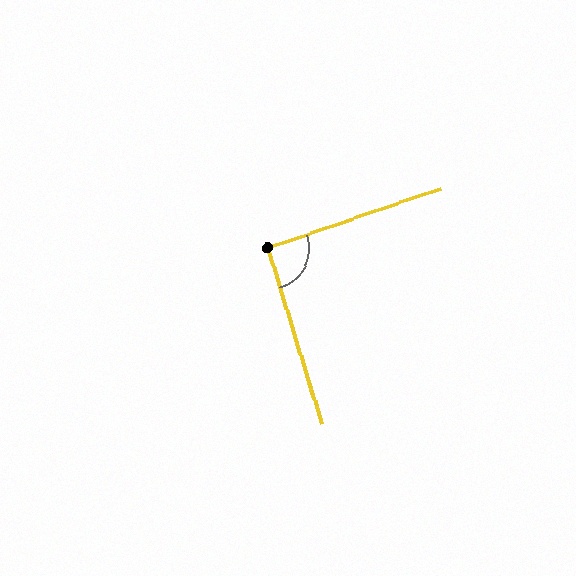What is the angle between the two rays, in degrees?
Approximately 92 degrees.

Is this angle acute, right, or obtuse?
It is approximately a right angle.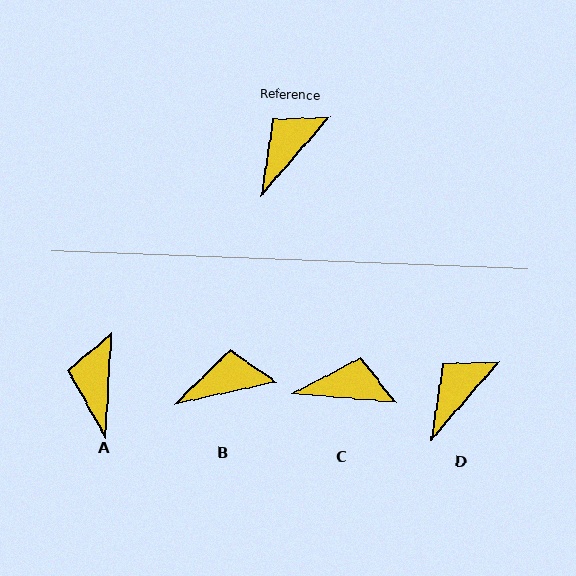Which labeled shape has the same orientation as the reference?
D.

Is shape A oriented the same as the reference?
No, it is off by about 38 degrees.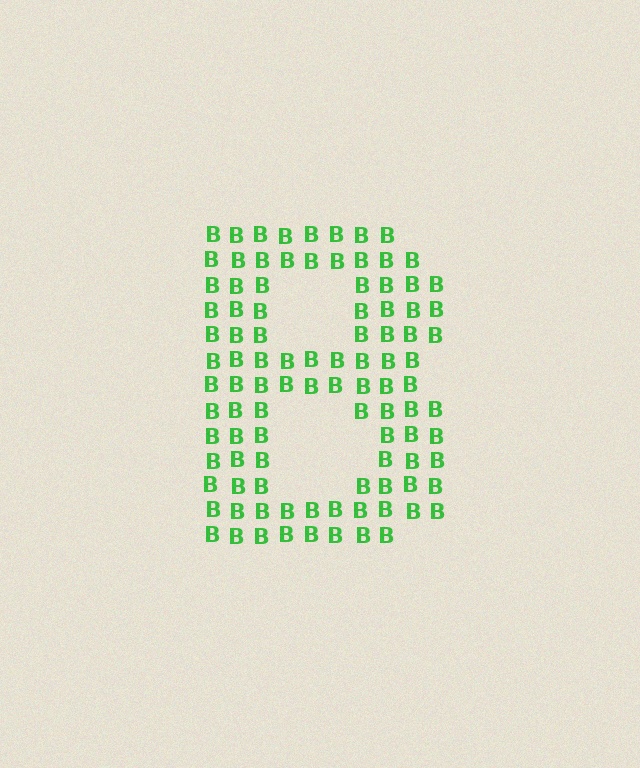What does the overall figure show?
The overall figure shows the letter B.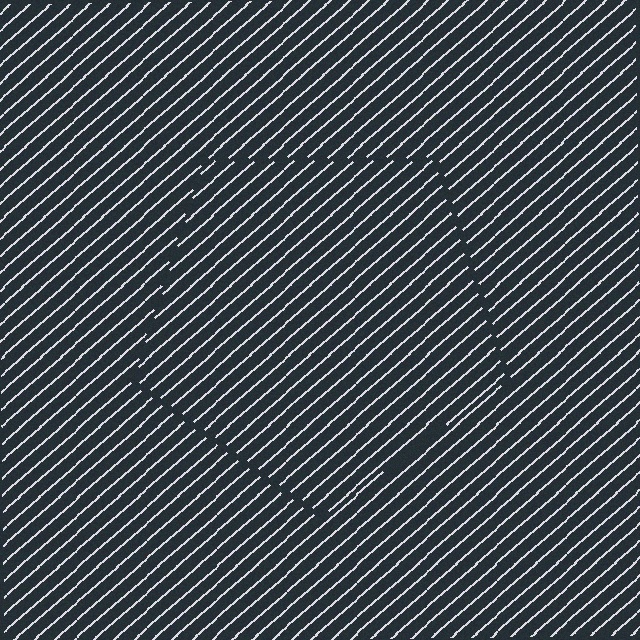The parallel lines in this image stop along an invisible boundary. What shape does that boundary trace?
An illusory pentagon. The interior of the shape contains the same grating, shifted by half a period — the contour is defined by the phase discontinuity where line-ends from the inner and outer gratings abut.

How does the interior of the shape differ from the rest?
The interior of the shape contains the same grating, shifted by half a period — the contour is defined by the phase discontinuity where line-ends from the inner and outer gratings abut.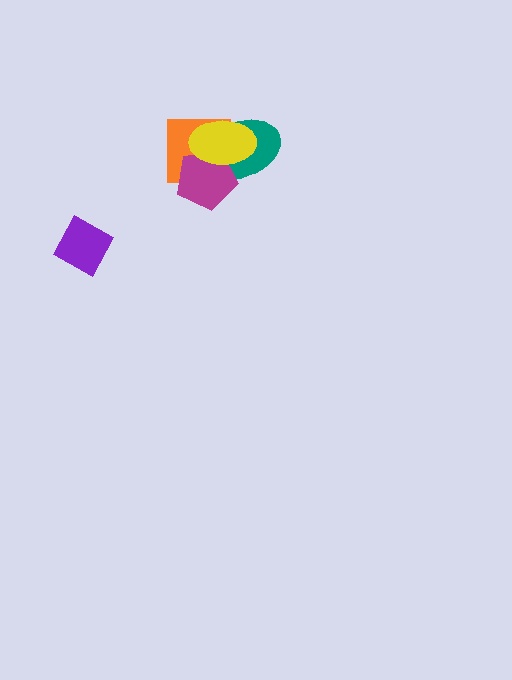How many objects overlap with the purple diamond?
0 objects overlap with the purple diamond.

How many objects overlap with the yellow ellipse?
3 objects overlap with the yellow ellipse.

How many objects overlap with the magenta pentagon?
3 objects overlap with the magenta pentagon.